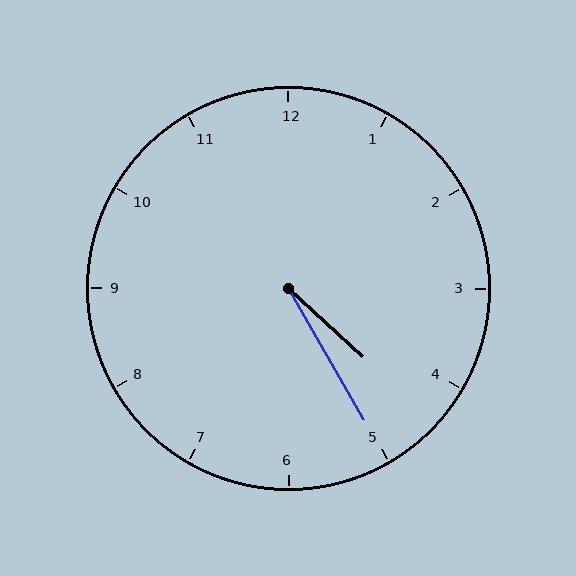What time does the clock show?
4:25.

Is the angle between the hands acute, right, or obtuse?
It is acute.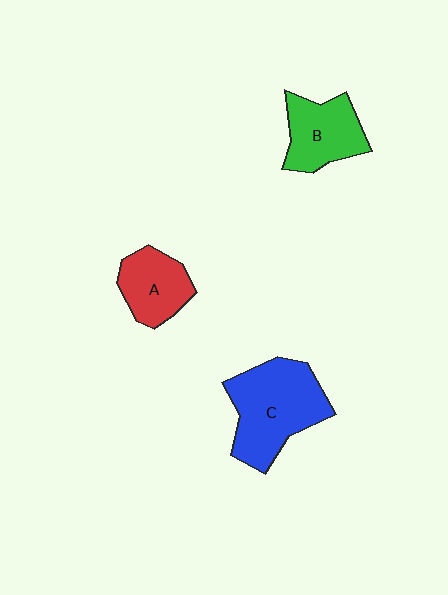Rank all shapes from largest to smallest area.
From largest to smallest: C (blue), B (green), A (red).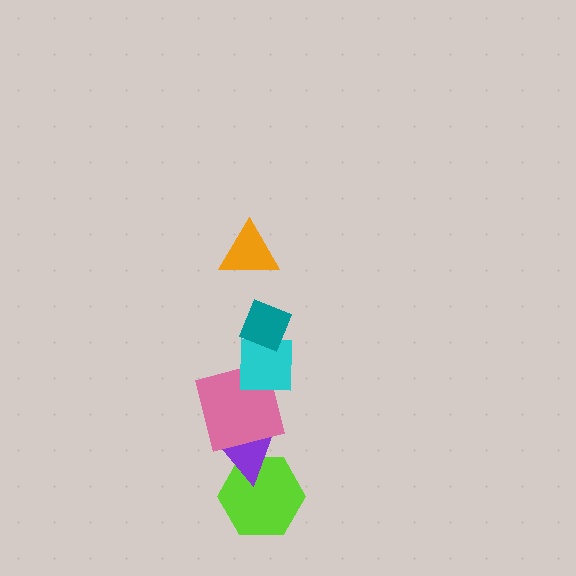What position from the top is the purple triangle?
The purple triangle is 5th from the top.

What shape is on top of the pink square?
The cyan square is on top of the pink square.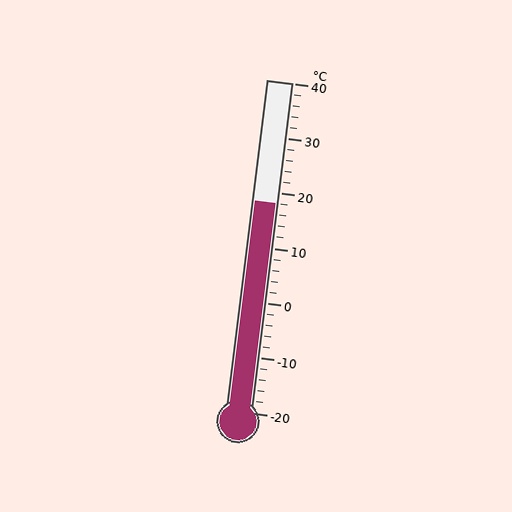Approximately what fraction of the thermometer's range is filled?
The thermometer is filled to approximately 65% of its range.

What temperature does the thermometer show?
The thermometer shows approximately 18°C.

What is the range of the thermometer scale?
The thermometer scale ranges from -20°C to 40°C.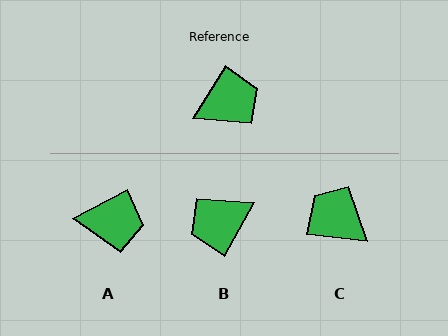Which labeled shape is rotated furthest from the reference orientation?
B, about 178 degrees away.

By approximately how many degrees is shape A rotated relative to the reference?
Approximately 30 degrees clockwise.